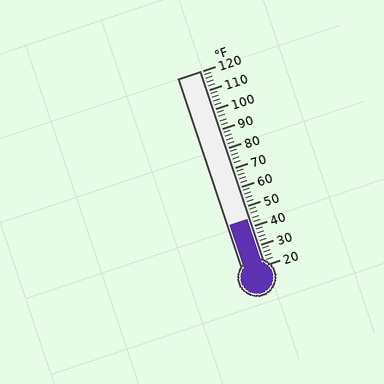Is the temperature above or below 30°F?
The temperature is above 30°F.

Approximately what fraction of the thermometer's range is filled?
The thermometer is filled to approximately 25% of its range.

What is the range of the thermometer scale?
The thermometer scale ranges from 20°F to 120°F.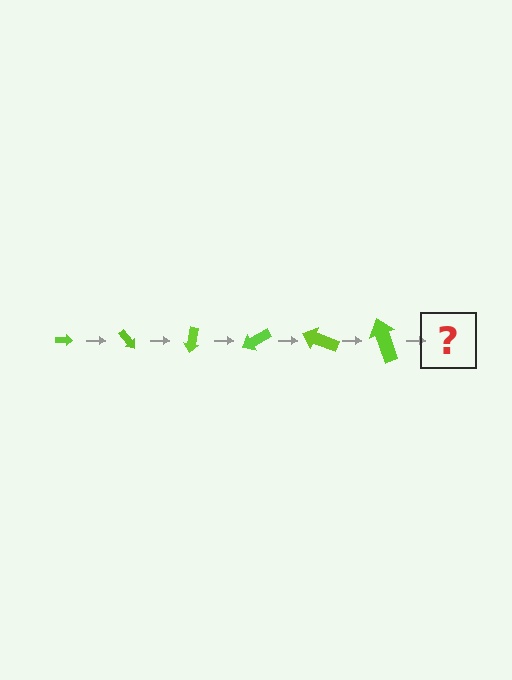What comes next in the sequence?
The next element should be an arrow, larger than the previous one and rotated 300 degrees from the start.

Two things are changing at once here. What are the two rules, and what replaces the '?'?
The two rules are that the arrow grows larger each step and it rotates 50 degrees each step. The '?' should be an arrow, larger than the previous one and rotated 300 degrees from the start.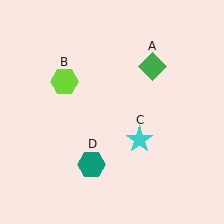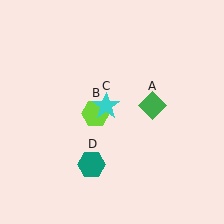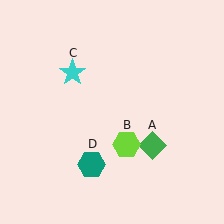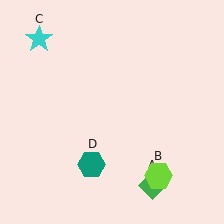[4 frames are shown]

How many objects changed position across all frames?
3 objects changed position: green diamond (object A), lime hexagon (object B), cyan star (object C).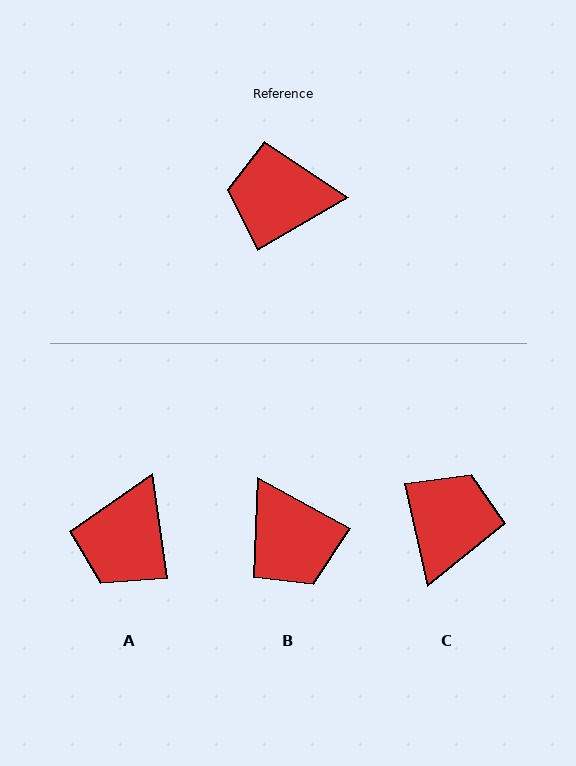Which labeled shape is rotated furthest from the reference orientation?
B, about 121 degrees away.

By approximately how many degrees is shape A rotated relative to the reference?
Approximately 68 degrees counter-clockwise.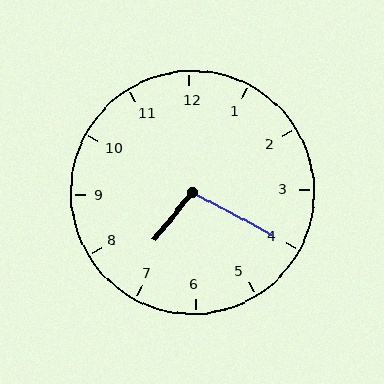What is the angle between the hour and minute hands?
Approximately 100 degrees.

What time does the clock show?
7:20.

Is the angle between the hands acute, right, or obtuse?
It is obtuse.